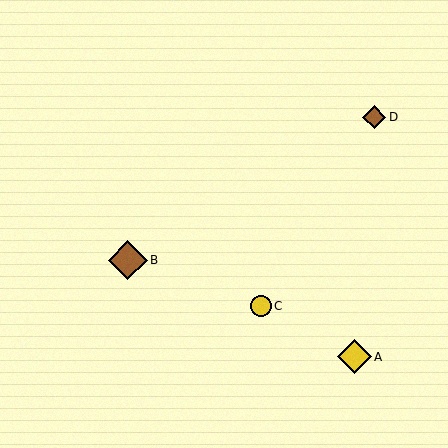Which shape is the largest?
The brown diamond (labeled B) is the largest.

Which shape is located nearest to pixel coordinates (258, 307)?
The yellow circle (labeled C) at (261, 306) is nearest to that location.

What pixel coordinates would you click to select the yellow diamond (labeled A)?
Click at (354, 357) to select the yellow diamond A.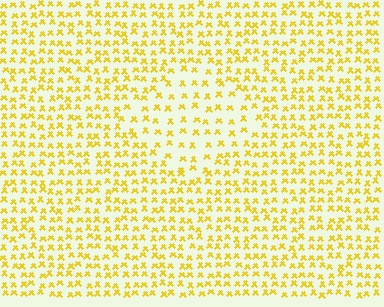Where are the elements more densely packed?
The elements are more densely packed outside the diamond boundary.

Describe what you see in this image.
The image contains small yellow elements arranged at two different densities. A diamond-shaped region is visible where the elements are less densely packed than the surrounding area.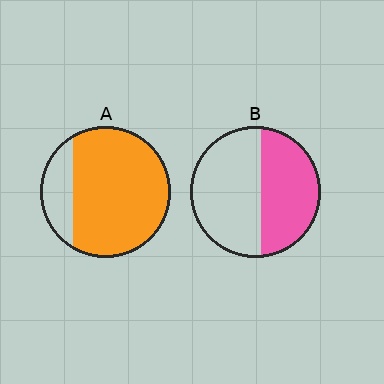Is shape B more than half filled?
No.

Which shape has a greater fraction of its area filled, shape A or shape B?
Shape A.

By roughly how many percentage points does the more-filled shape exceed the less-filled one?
By roughly 35 percentage points (A over B).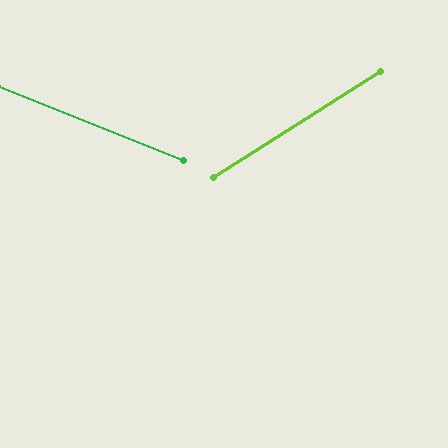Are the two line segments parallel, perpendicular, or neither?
Neither parallel nor perpendicular — they differ by about 54°.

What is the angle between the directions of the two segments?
Approximately 54 degrees.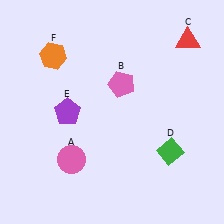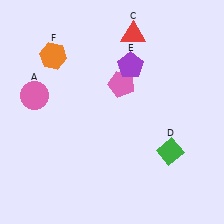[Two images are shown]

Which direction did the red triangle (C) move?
The red triangle (C) moved left.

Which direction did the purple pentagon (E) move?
The purple pentagon (E) moved right.